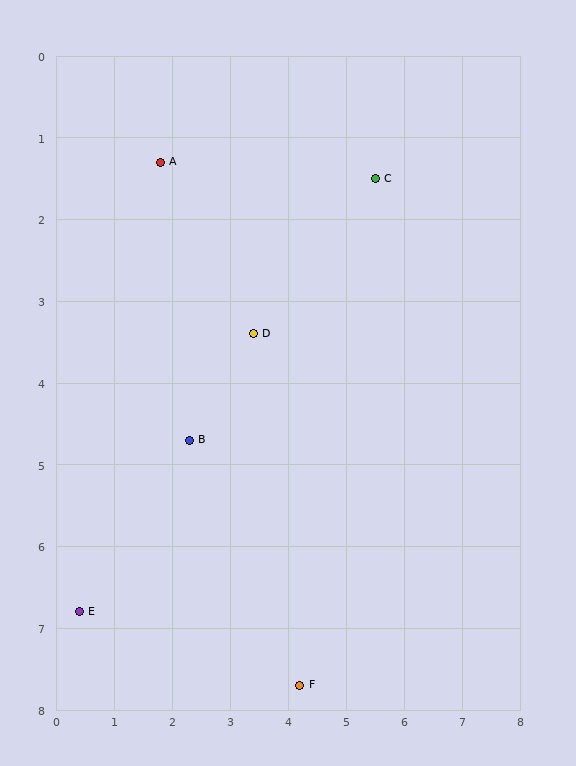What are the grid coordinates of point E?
Point E is at approximately (0.4, 6.8).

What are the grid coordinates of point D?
Point D is at approximately (3.4, 3.4).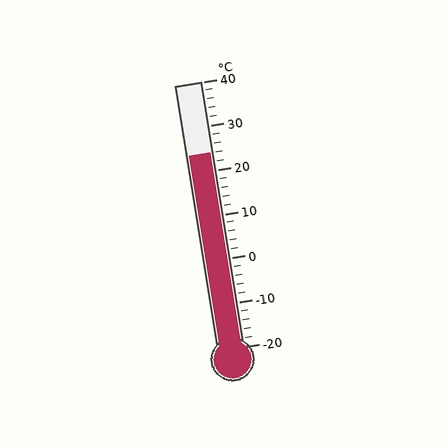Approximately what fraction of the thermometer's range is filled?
The thermometer is filled to approximately 75% of its range.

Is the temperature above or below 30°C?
The temperature is below 30°C.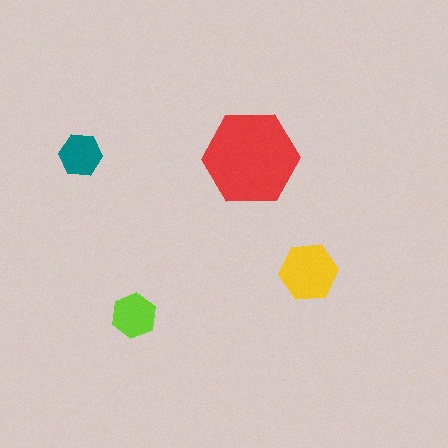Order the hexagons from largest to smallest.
the red one, the yellow one, the lime one, the teal one.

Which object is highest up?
The teal hexagon is topmost.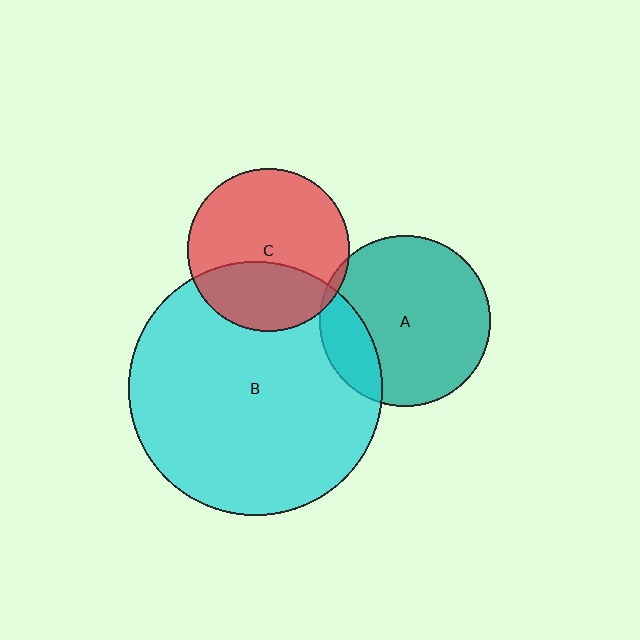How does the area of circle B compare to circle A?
Approximately 2.2 times.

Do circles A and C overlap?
Yes.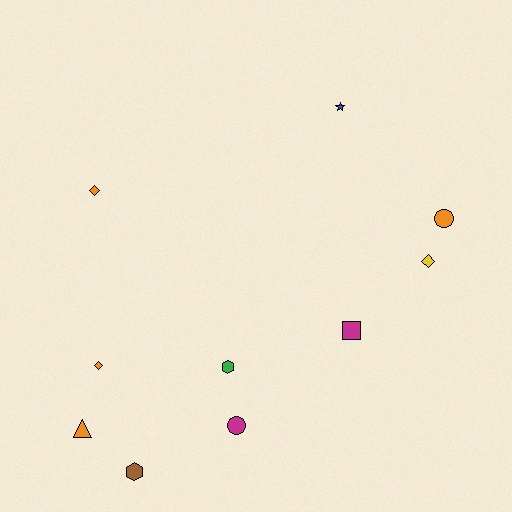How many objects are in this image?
There are 10 objects.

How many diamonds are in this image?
There are 3 diamonds.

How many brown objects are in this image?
There is 1 brown object.